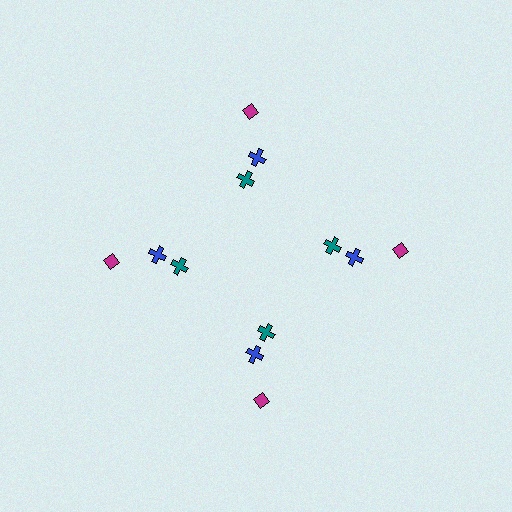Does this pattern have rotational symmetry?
Yes, this pattern has 4-fold rotational symmetry. It looks the same after rotating 90 degrees around the center.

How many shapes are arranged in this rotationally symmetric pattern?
There are 12 shapes, arranged in 4 groups of 3.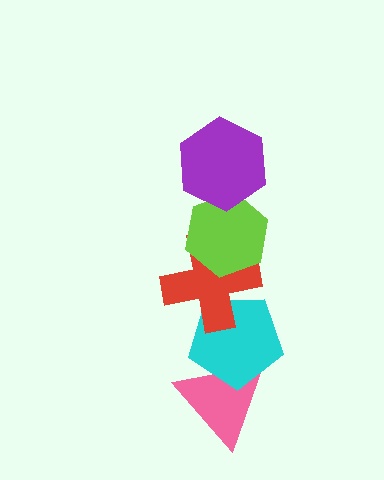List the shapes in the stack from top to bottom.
From top to bottom: the purple hexagon, the lime hexagon, the red cross, the cyan pentagon, the pink triangle.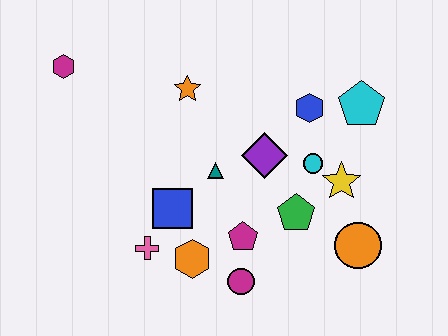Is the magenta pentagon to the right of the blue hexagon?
No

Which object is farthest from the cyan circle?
The magenta hexagon is farthest from the cyan circle.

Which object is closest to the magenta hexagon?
The orange star is closest to the magenta hexagon.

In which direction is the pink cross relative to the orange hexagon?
The pink cross is to the left of the orange hexagon.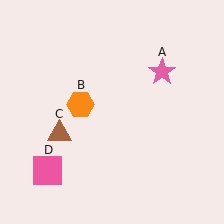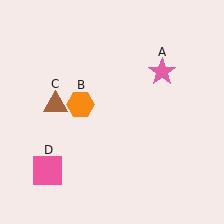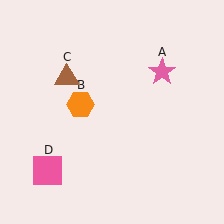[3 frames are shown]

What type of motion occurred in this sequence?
The brown triangle (object C) rotated clockwise around the center of the scene.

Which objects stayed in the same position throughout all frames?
Pink star (object A) and orange hexagon (object B) and pink square (object D) remained stationary.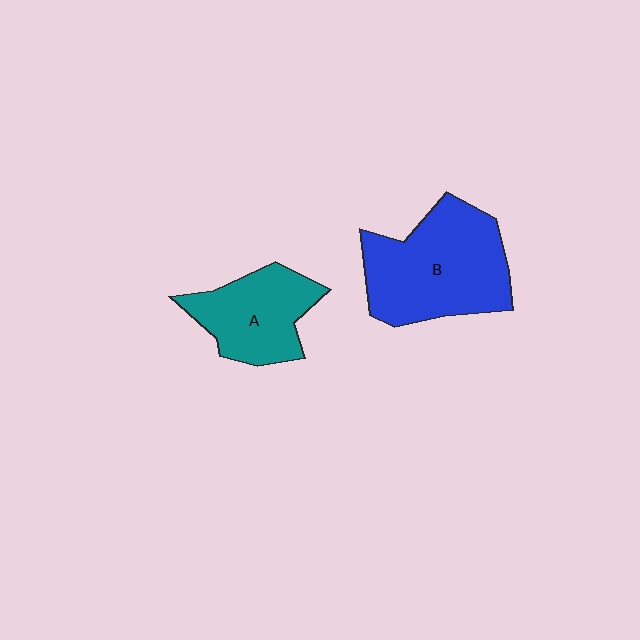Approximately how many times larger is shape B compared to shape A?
Approximately 1.5 times.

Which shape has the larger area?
Shape B (blue).